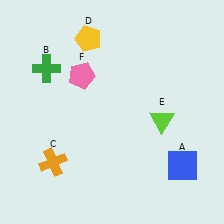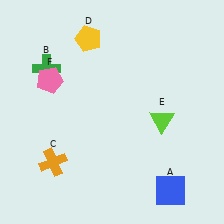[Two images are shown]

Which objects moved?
The objects that moved are: the blue square (A), the pink pentagon (F).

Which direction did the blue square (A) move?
The blue square (A) moved down.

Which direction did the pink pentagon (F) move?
The pink pentagon (F) moved left.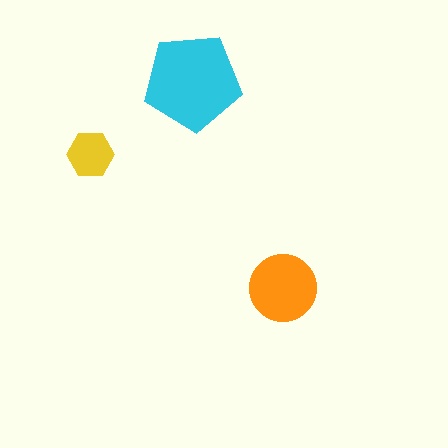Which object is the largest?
The cyan pentagon.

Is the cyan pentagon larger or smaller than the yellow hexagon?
Larger.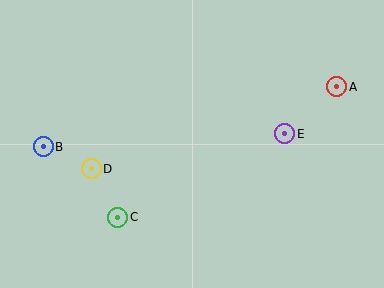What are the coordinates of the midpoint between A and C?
The midpoint between A and C is at (227, 152).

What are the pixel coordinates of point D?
Point D is at (91, 169).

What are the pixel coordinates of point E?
Point E is at (285, 134).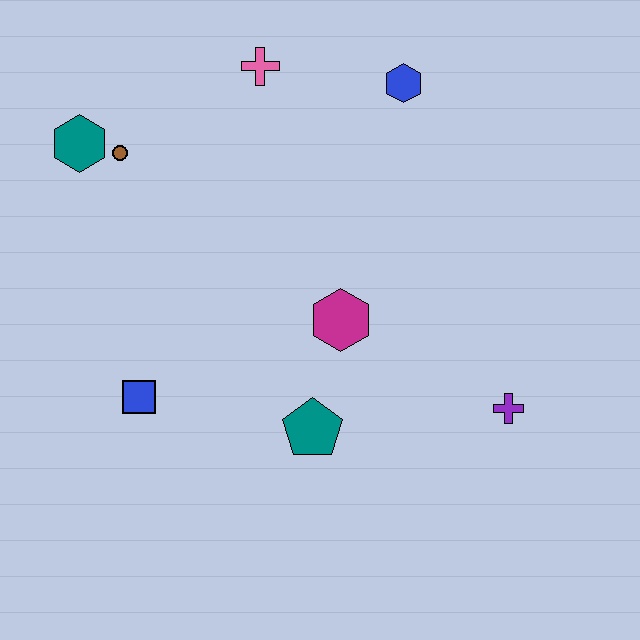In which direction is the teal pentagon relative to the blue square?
The teal pentagon is to the right of the blue square.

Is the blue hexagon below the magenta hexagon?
No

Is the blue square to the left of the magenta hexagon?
Yes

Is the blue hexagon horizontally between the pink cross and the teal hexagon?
No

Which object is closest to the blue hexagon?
The pink cross is closest to the blue hexagon.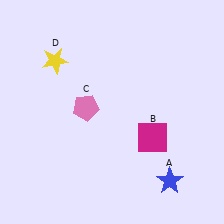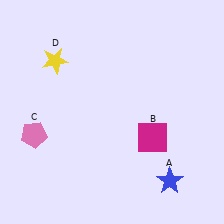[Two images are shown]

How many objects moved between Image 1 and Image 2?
1 object moved between the two images.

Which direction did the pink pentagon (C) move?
The pink pentagon (C) moved left.